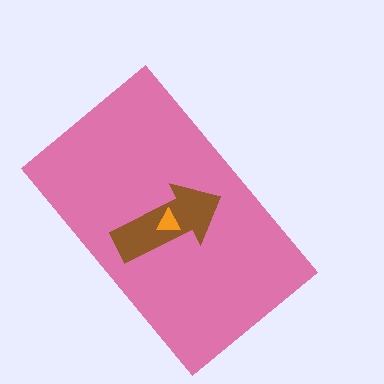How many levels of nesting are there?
3.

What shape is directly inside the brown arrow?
The orange triangle.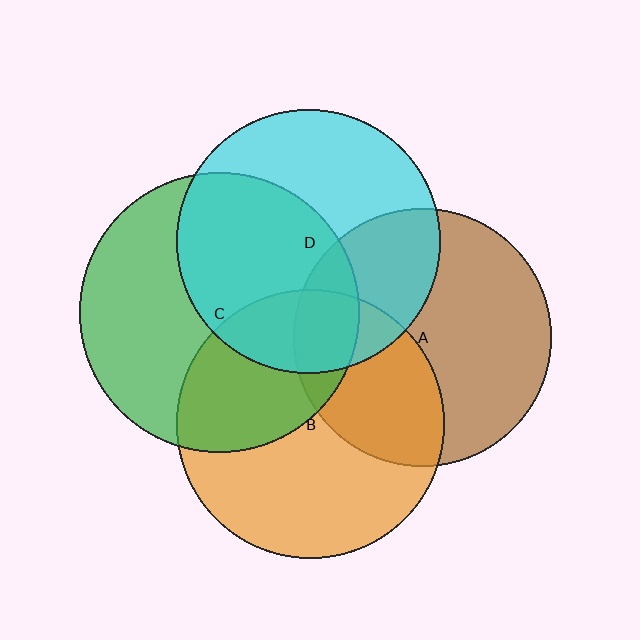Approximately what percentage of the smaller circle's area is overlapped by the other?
Approximately 35%.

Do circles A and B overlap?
Yes.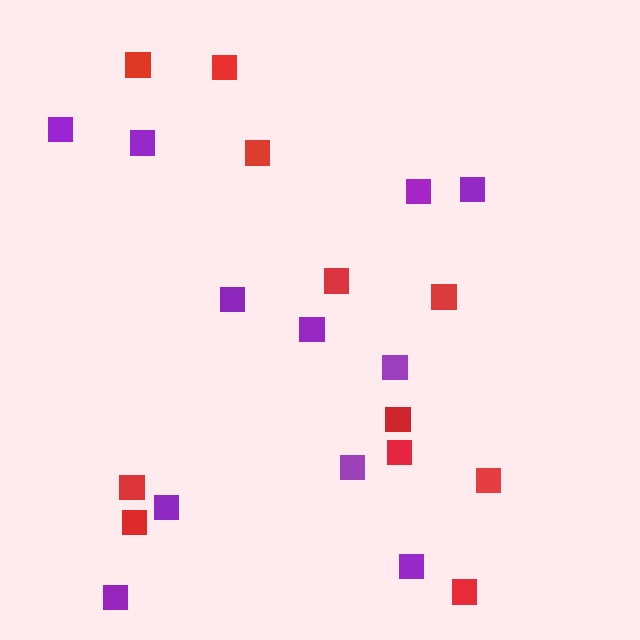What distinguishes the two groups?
There are 2 groups: one group of purple squares (11) and one group of red squares (11).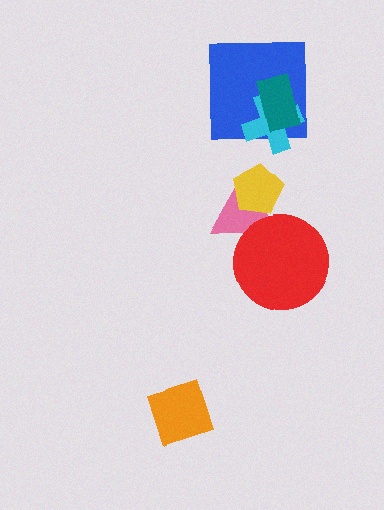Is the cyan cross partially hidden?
Yes, it is partially covered by another shape.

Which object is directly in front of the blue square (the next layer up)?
The cyan cross is directly in front of the blue square.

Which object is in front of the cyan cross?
The teal rectangle is in front of the cyan cross.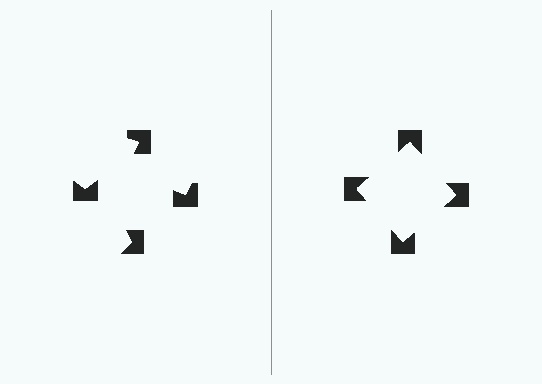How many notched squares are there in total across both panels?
8 — 4 on each side.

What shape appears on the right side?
An illusory square.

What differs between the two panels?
The notched squares are positioned identically on both sides; only the wedge orientations differ. On the right they align to a square; on the left they are misaligned.